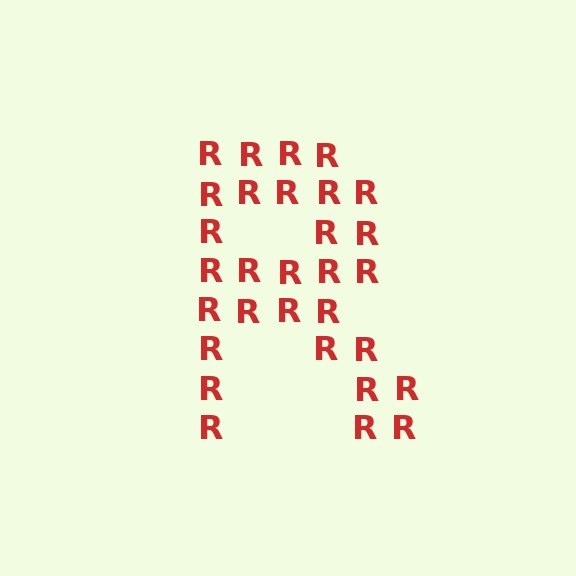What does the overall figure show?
The overall figure shows the letter R.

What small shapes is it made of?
It is made of small letter R's.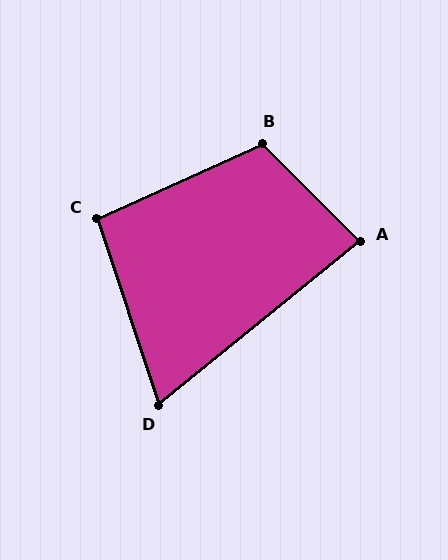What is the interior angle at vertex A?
Approximately 84 degrees (acute).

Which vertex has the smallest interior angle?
D, at approximately 69 degrees.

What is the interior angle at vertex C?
Approximately 96 degrees (obtuse).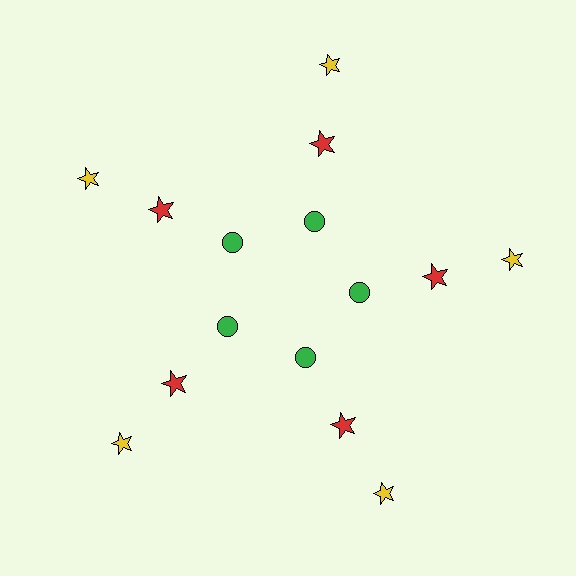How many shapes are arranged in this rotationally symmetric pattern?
There are 15 shapes, arranged in 5 groups of 3.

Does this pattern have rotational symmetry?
Yes, this pattern has 5-fold rotational symmetry. It looks the same after rotating 72 degrees around the center.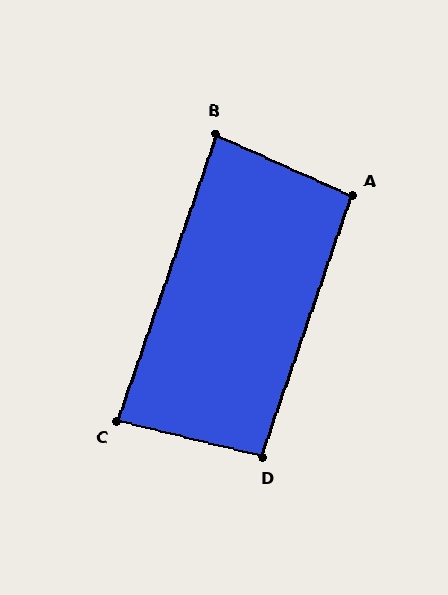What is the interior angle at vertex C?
Approximately 85 degrees (acute).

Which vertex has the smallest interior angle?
B, at approximately 85 degrees.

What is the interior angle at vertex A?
Approximately 95 degrees (obtuse).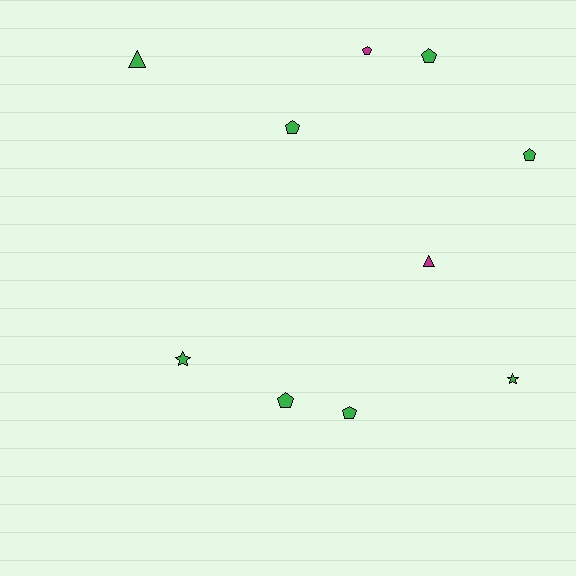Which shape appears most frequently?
Pentagon, with 6 objects.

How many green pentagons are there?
There are 5 green pentagons.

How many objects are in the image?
There are 10 objects.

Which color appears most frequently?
Green, with 8 objects.